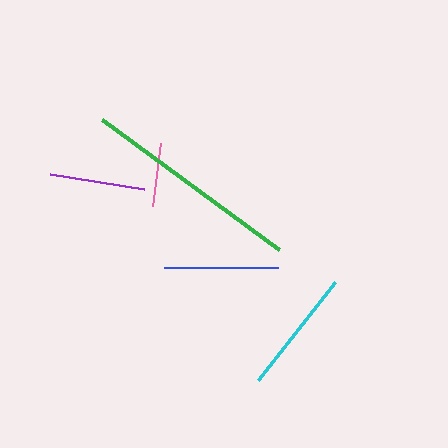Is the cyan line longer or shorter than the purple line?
The cyan line is longer than the purple line.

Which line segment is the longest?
The green line is the longest at approximately 220 pixels.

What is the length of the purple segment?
The purple segment is approximately 95 pixels long.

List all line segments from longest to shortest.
From longest to shortest: green, cyan, blue, purple, pink.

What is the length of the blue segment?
The blue segment is approximately 114 pixels long.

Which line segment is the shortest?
The pink line is the shortest at approximately 63 pixels.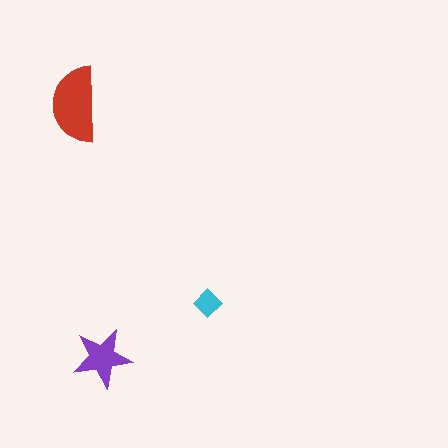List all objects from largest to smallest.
The red semicircle, the purple star, the cyan diamond.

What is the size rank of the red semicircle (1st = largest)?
1st.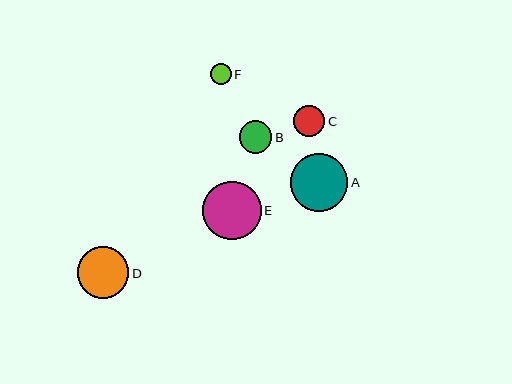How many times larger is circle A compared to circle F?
Circle A is approximately 2.8 times the size of circle F.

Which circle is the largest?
Circle E is the largest with a size of approximately 59 pixels.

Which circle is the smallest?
Circle F is the smallest with a size of approximately 21 pixels.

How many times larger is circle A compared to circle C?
Circle A is approximately 1.9 times the size of circle C.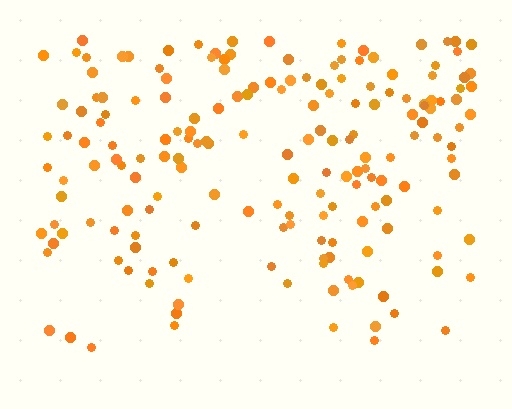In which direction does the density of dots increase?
From bottom to top, with the top side densest.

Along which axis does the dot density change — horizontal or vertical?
Vertical.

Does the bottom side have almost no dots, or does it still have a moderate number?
Still a moderate number, just noticeably fewer than the top.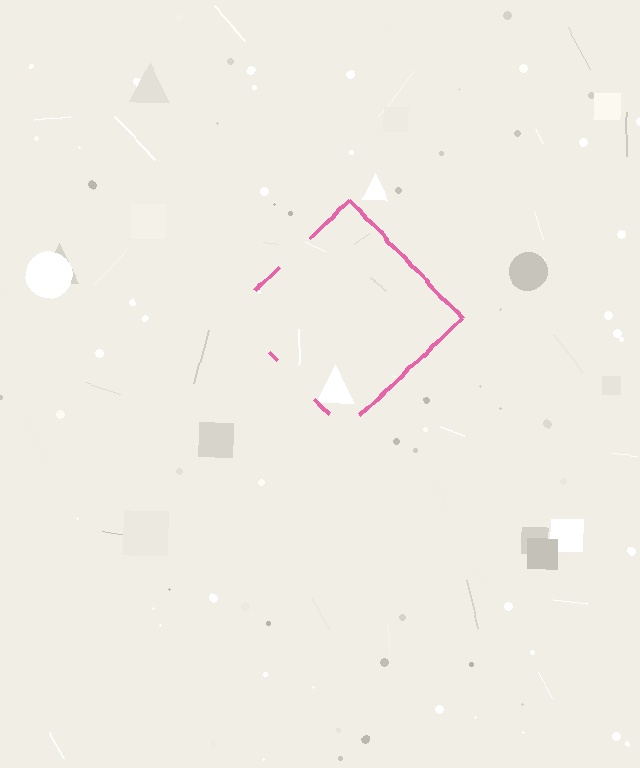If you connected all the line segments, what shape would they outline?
They would outline a diamond.